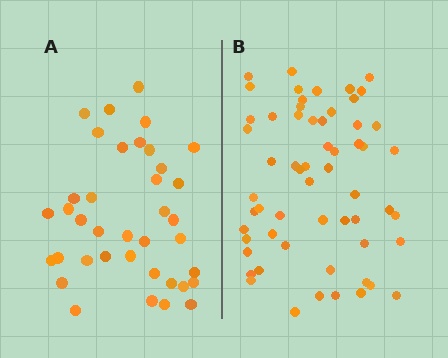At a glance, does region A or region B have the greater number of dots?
Region B (the right region) has more dots.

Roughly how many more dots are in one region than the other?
Region B has approximately 20 more dots than region A.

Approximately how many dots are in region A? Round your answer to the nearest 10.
About 40 dots. (The exact count is 38, which rounds to 40.)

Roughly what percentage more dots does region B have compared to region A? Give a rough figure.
About 55% more.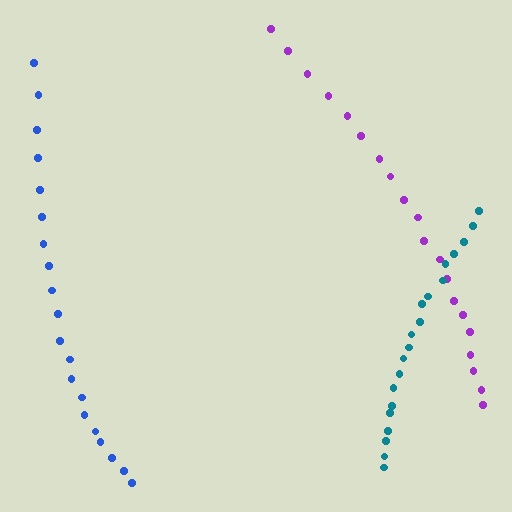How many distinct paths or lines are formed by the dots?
There are 3 distinct paths.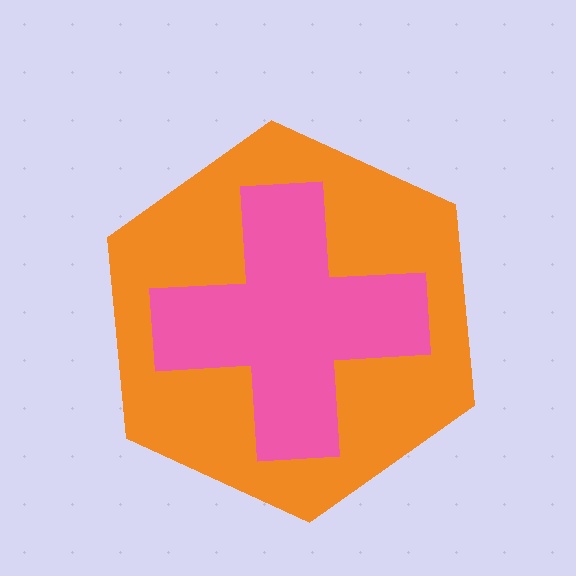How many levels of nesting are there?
2.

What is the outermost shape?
The orange hexagon.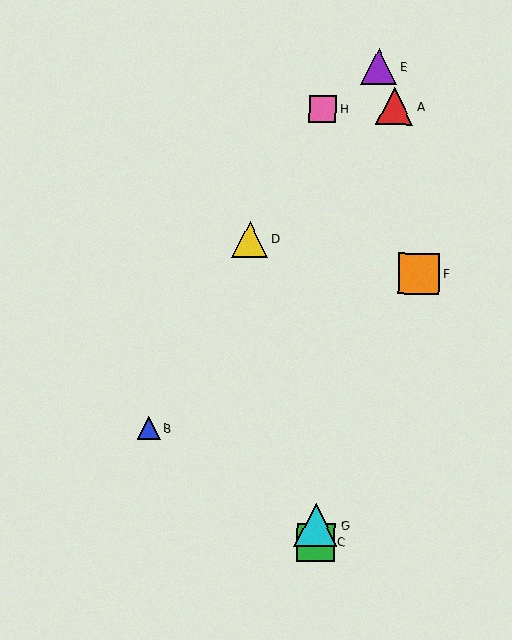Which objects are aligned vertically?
Objects C, G, H are aligned vertically.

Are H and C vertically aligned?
Yes, both are at x≈323.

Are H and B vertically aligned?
No, H is at x≈323 and B is at x≈149.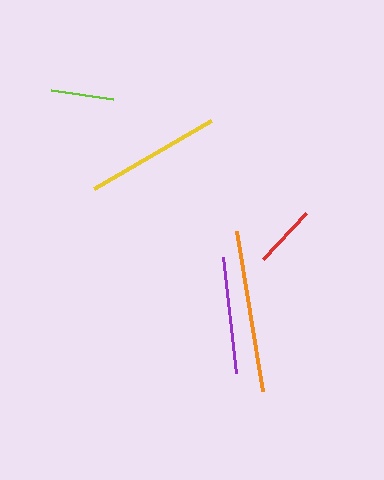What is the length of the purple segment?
The purple segment is approximately 116 pixels long.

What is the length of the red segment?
The red segment is approximately 63 pixels long.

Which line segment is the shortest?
The lime line is the shortest at approximately 63 pixels.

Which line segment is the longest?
The orange line is the longest at approximately 162 pixels.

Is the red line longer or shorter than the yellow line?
The yellow line is longer than the red line.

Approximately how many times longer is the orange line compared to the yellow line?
The orange line is approximately 1.2 times the length of the yellow line.